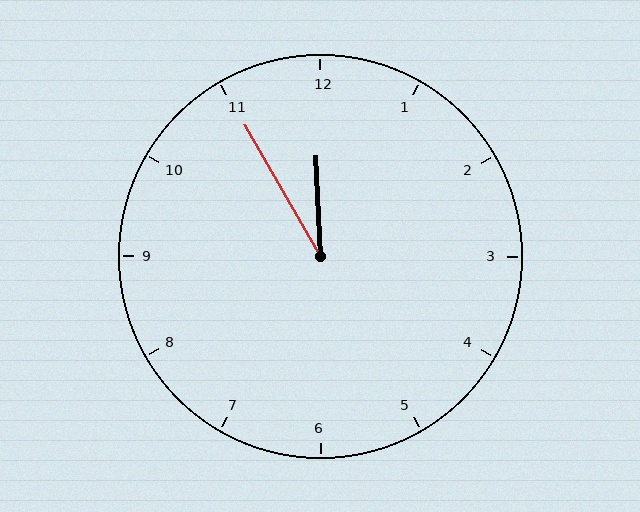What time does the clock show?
11:55.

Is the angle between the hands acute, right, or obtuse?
It is acute.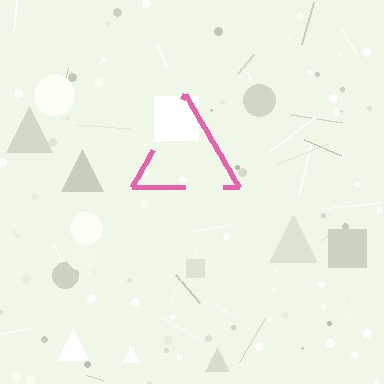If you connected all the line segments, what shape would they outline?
They would outline a triangle.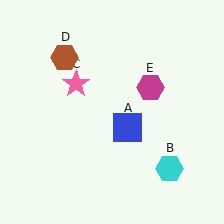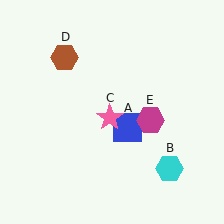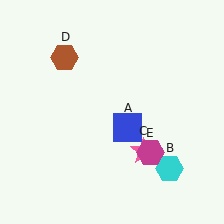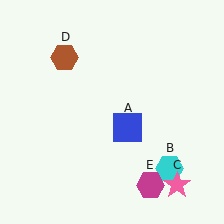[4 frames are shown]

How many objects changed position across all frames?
2 objects changed position: pink star (object C), magenta hexagon (object E).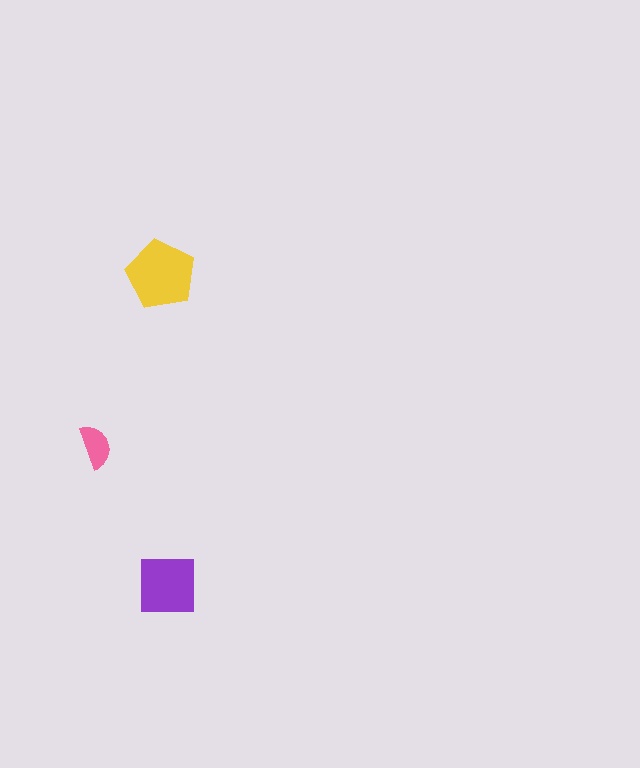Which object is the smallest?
The pink semicircle.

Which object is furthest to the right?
The purple square is rightmost.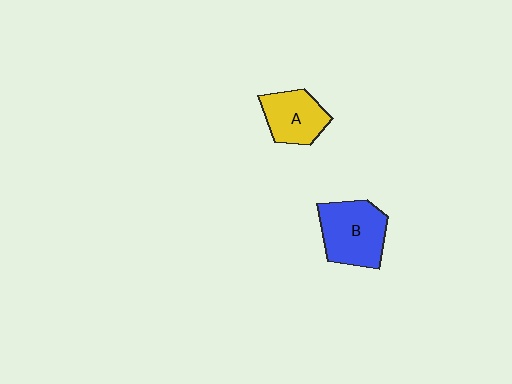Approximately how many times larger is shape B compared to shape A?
Approximately 1.3 times.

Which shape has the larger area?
Shape B (blue).